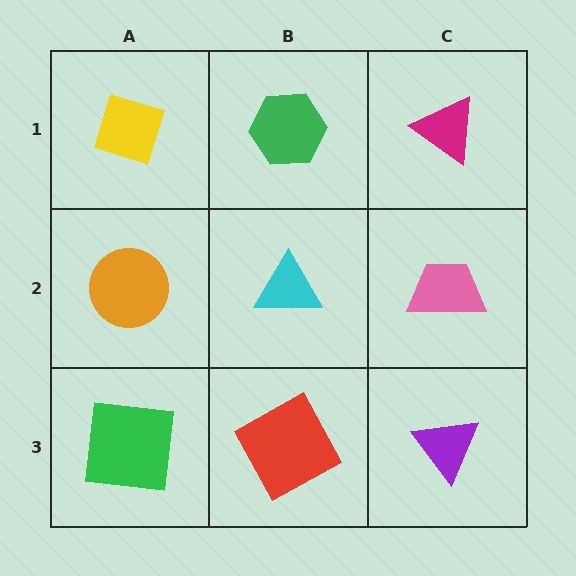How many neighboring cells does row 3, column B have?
3.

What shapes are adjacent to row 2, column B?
A green hexagon (row 1, column B), a red square (row 3, column B), an orange circle (row 2, column A), a pink trapezoid (row 2, column C).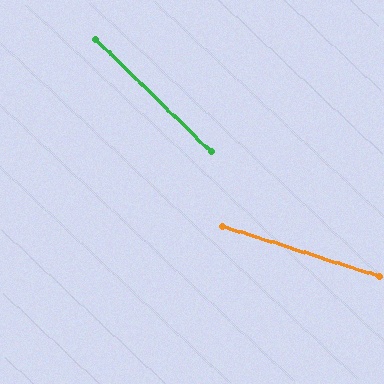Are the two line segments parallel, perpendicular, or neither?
Neither parallel nor perpendicular — they differ by about 26°.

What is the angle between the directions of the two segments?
Approximately 26 degrees.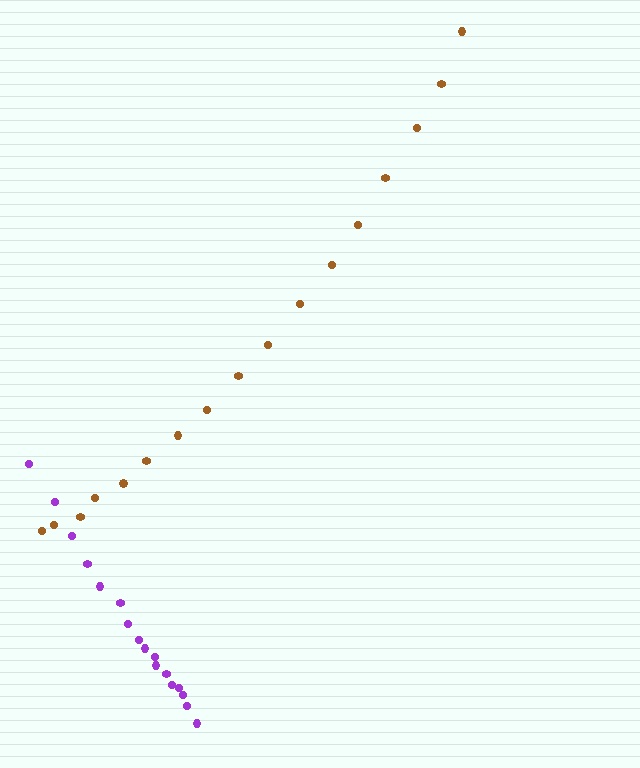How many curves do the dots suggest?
There are 2 distinct paths.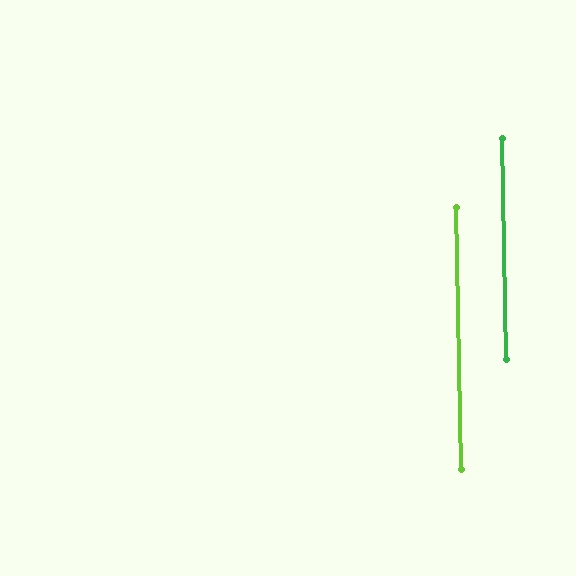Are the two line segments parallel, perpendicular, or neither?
Parallel — their directions differ by only 0.2°.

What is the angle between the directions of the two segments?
Approximately 0 degrees.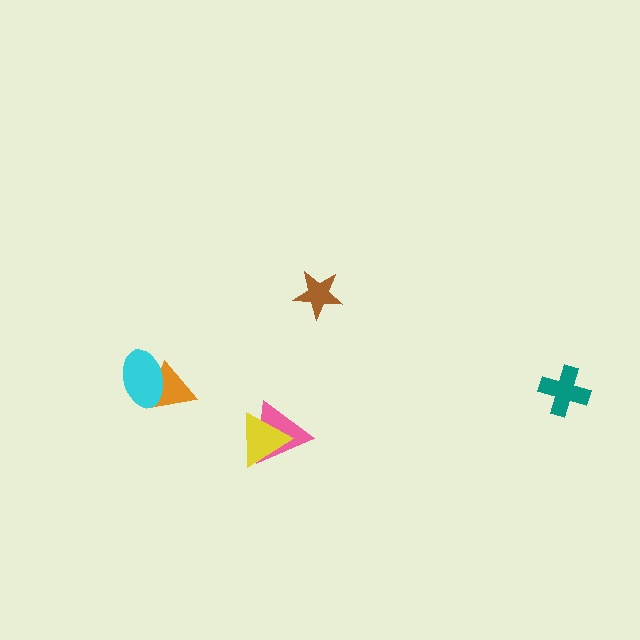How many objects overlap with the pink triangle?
1 object overlaps with the pink triangle.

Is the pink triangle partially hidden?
Yes, it is partially covered by another shape.